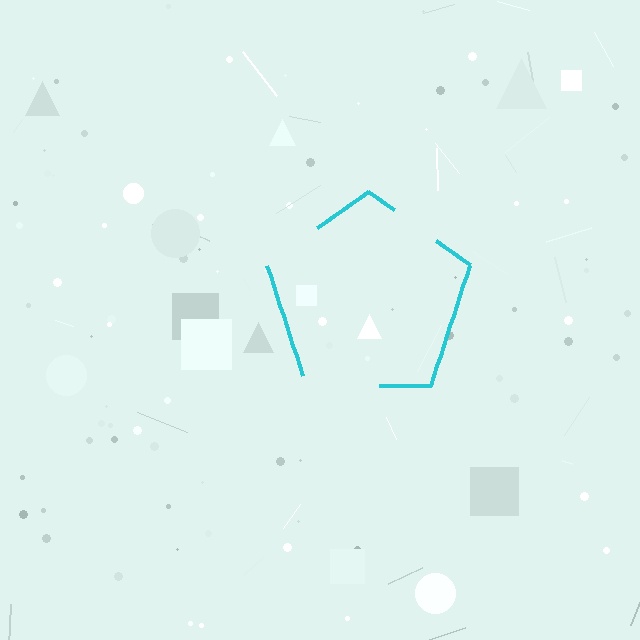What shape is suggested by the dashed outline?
The dashed outline suggests a pentagon.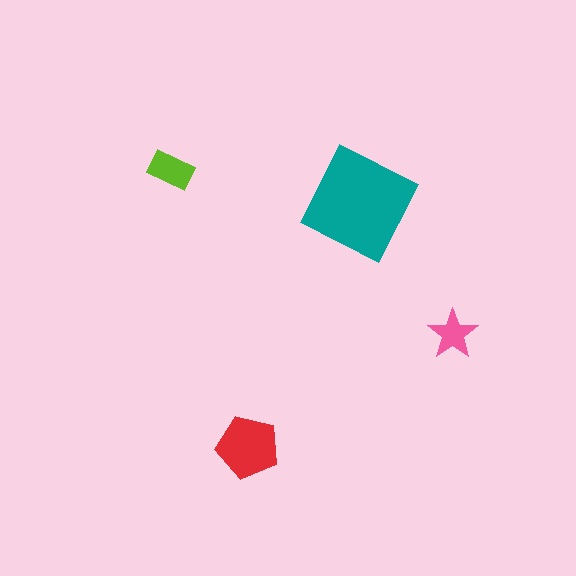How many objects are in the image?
There are 4 objects in the image.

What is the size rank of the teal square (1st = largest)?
1st.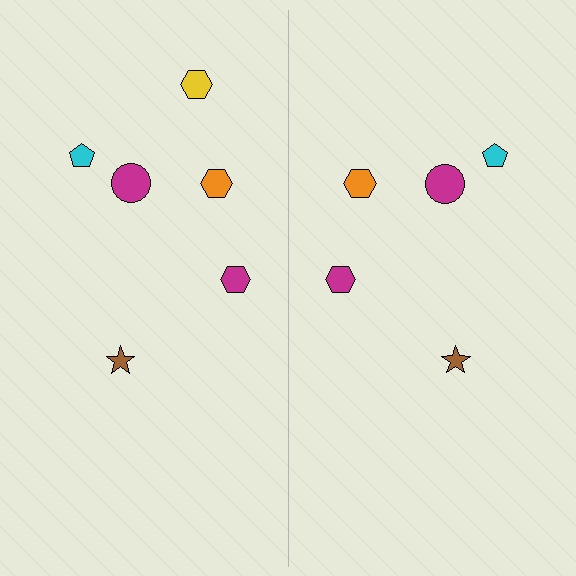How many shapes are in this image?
There are 11 shapes in this image.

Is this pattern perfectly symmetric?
No, the pattern is not perfectly symmetric. A yellow hexagon is missing from the right side.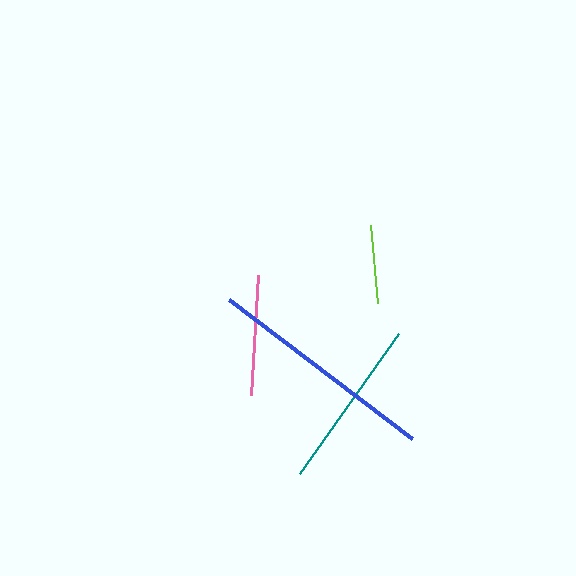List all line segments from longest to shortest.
From longest to shortest: blue, teal, pink, lime.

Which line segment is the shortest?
The lime line is the shortest at approximately 78 pixels.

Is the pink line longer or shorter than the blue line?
The blue line is longer than the pink line.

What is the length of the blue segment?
The blue segment is approximately 229 pixels long.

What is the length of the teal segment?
The teal segment is approximately 171 pixels long.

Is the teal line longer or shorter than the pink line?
The teal line is longer than the pink line.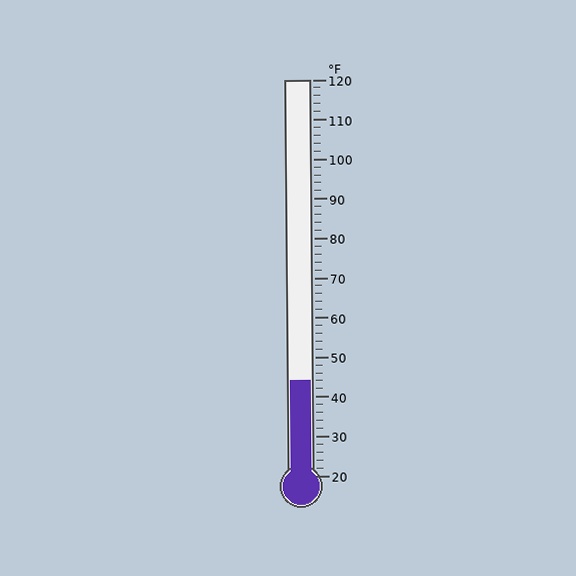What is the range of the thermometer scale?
The thermometer scale ranges from 20°F to 120°F.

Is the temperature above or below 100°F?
The temperature is below 100°F.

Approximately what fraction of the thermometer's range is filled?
The thermometer is filled to approximately 25% of its range.